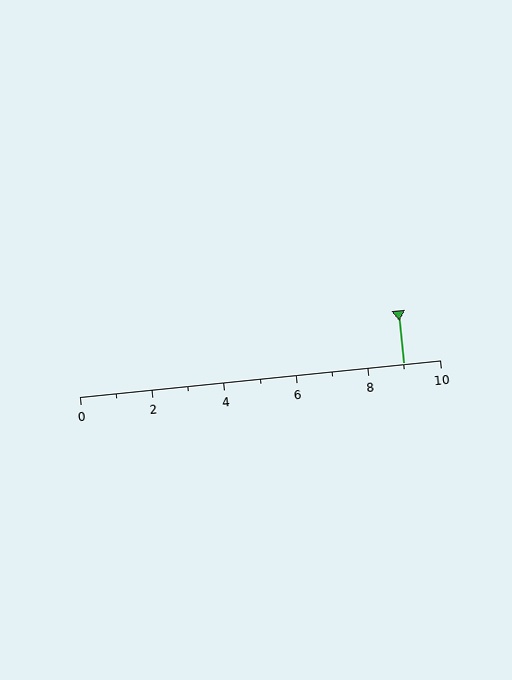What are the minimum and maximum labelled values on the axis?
The axis runs from 0 to 10.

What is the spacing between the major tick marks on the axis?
The major ticks are spaced 2 apart.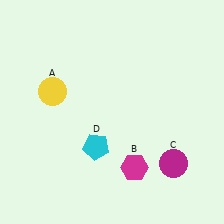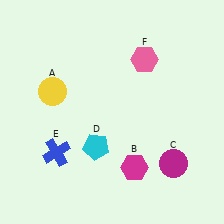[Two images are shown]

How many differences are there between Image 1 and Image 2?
There are 2 differences between the two images.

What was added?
A blue cross (E), a pink hexagon (F) were added in Image 2.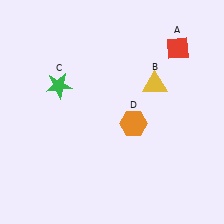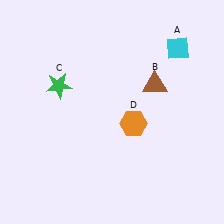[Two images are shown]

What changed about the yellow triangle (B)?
In Image 1, B is yellow. In Image 2, it changed to brown.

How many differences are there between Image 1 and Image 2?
There are 2 differences between the two images.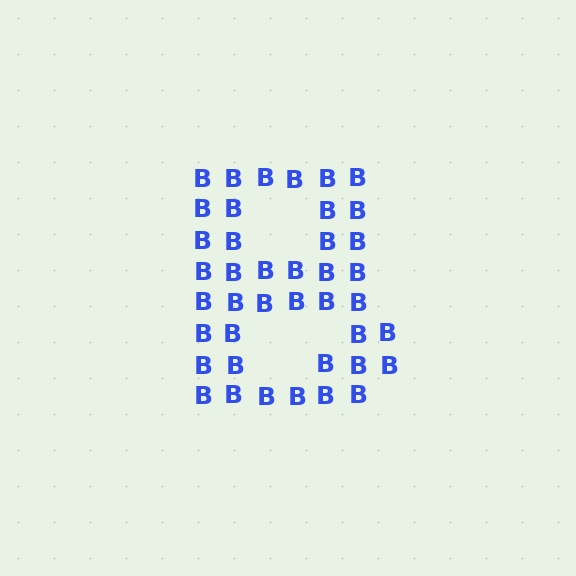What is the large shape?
The large shape is the letter B.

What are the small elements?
The small elements are letter B's.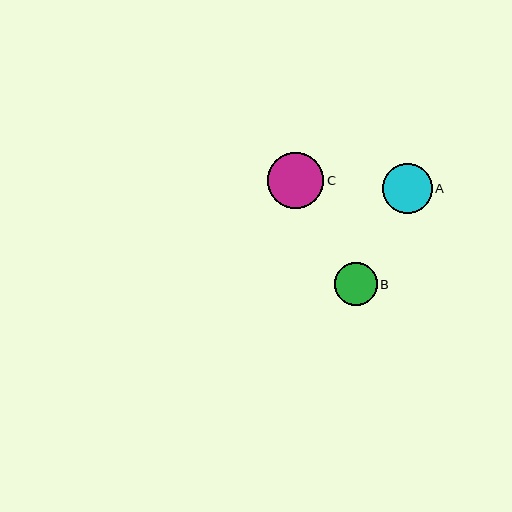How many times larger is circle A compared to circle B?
Circle A is approximately 1.2 times the size of circle B.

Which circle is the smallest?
Circle B is the smallest with a size of approximately 43 pixels.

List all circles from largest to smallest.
From largest to smallest: C, A, B.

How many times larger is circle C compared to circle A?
Circle C is approximately 1.1 times the size of circle A.